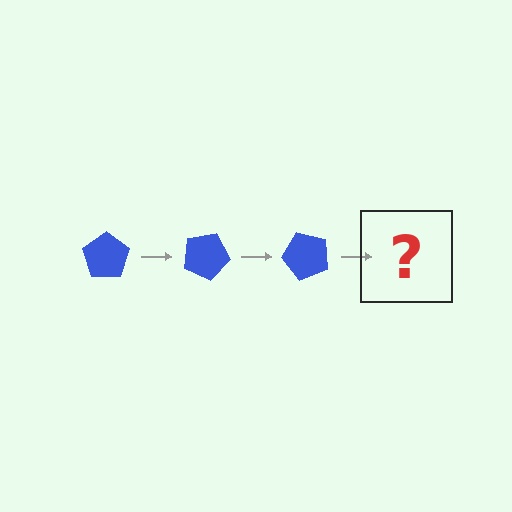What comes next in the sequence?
The next element should be a blue pentagon rotated 75 degrees.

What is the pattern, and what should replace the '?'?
The pattern is that the pentagon rotates 25 degrees each step. The '?' should be a blue pentagon rotated 75 degrees.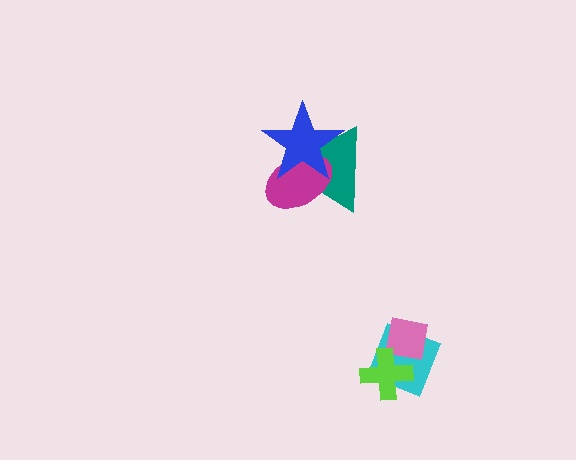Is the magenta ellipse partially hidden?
Yes, it is partially covered by another shape.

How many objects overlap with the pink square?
2 objects overlap with the pink square.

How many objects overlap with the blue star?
2 objects overlap with the blue star.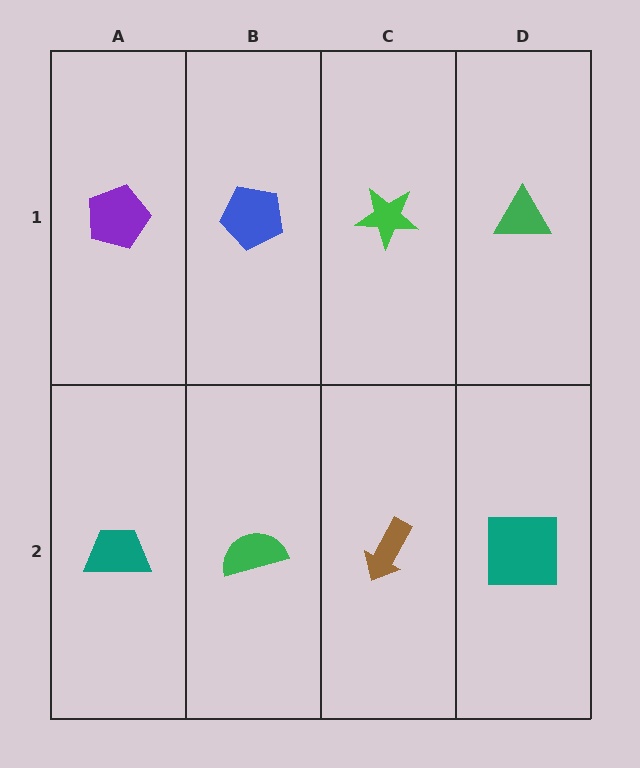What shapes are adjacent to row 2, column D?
A green triangle (row 1, column D), a brown arrow (row 2, column C).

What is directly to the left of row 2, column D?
A brown arrow.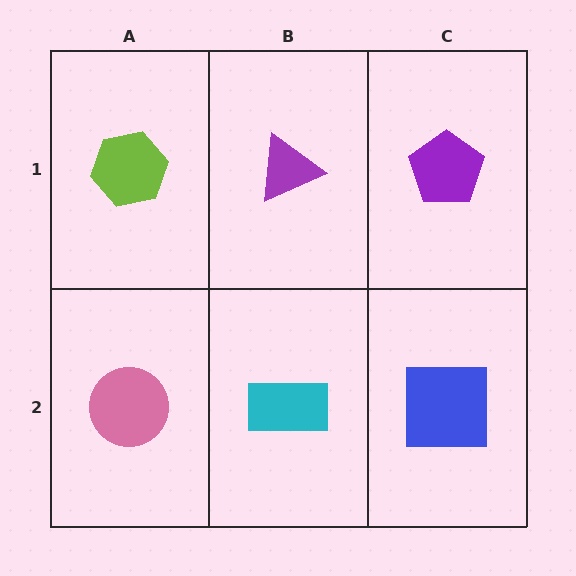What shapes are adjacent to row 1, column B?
A cyan rectangle (row 2, column B), a lime hexagon (row 1, column A), a purple pentagon (row 1, column C).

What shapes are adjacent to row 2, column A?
A lime hexagon (row 1, column A), a cyan rectangle (row 2, column B).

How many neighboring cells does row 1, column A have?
2.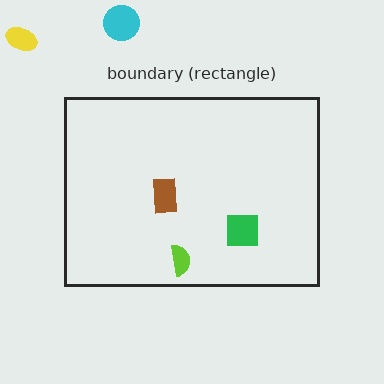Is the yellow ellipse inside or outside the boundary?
Outside.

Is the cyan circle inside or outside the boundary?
Outside.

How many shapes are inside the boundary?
3 inside, 2 outside.